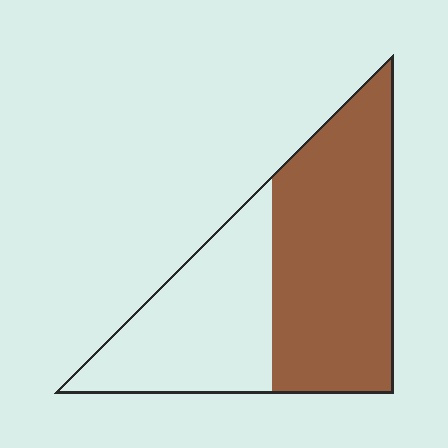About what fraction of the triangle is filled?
About three fifths (3/5).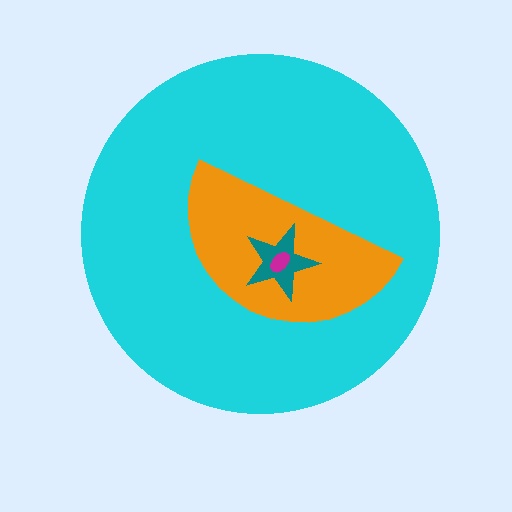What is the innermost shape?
The magenta ellipse.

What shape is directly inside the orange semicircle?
The teal star.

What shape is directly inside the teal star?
The magenta ellipse.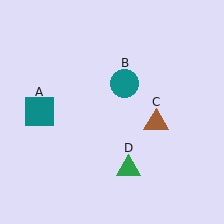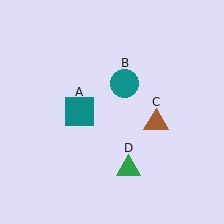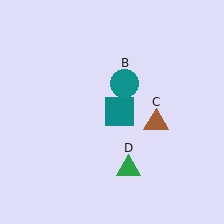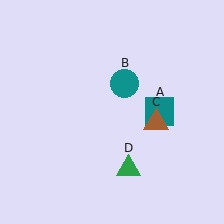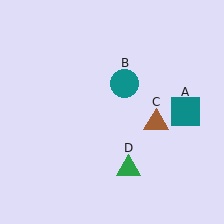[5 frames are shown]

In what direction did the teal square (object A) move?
The teal square (object A) moved right.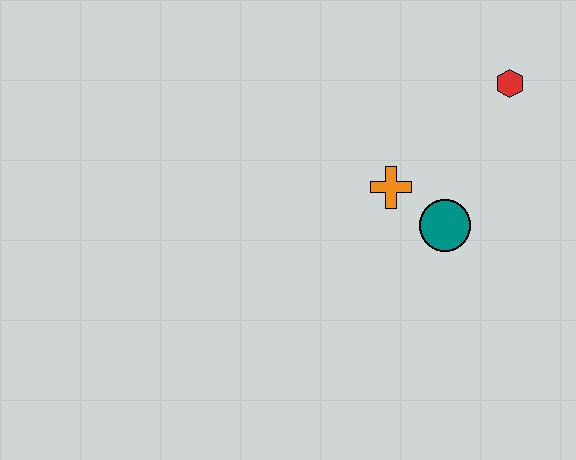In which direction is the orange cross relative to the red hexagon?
The orange cross is to the left of the red hexagon.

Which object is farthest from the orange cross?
The red hexagon is farthest from the orange cross.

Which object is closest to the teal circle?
The orange cross is closest to the teal circle.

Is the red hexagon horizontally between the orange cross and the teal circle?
No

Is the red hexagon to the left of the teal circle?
No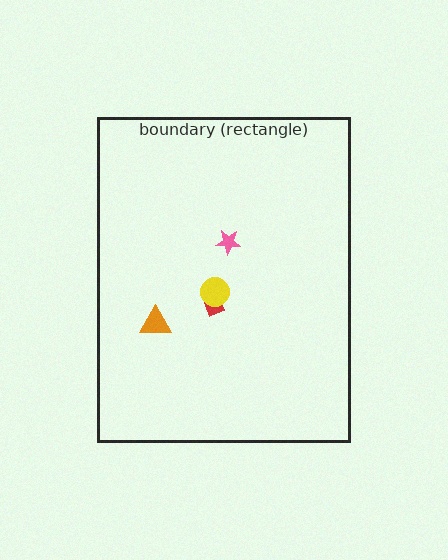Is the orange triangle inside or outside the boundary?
Inside.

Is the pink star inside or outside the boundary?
Inside.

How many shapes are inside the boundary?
4 inside, 0 outside.